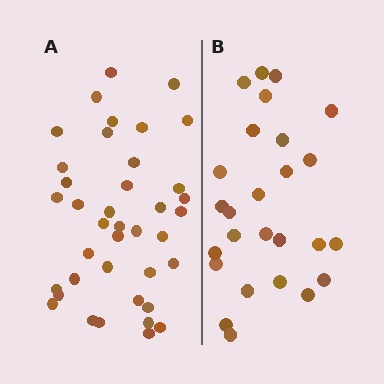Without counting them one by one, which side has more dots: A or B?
Region A (the left region) has more dots.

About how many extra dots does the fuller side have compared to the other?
Region A has approximately 15 more dots than region B.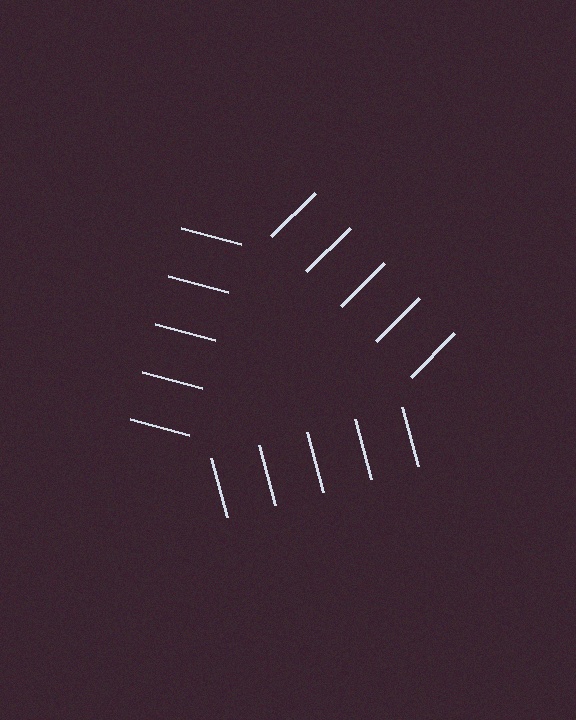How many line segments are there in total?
15 — 5 along each of the 3 edges.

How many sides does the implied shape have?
3 sides — the line-ends trace a triangle.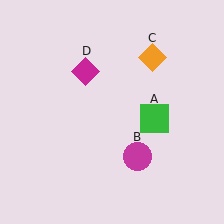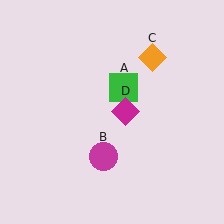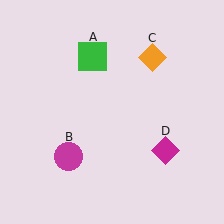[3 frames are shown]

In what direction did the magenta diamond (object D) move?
The magenta diamond (object D) moved down and to the right.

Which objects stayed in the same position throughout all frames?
Orange diamond (object C) remained stationary.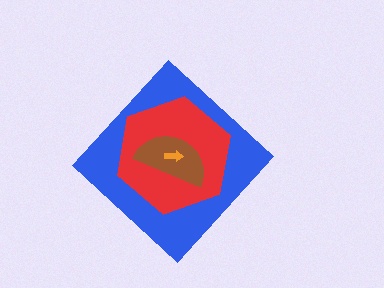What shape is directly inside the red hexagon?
The brown semicircle.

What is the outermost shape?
The blue diamond.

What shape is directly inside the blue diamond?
The red hexagon.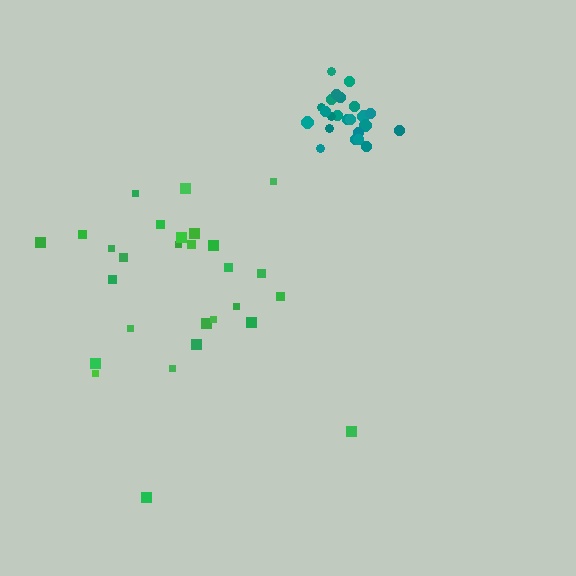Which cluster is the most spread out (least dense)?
Green.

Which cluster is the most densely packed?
Teal.